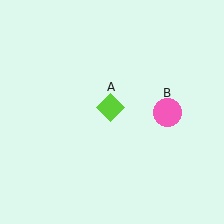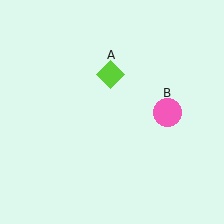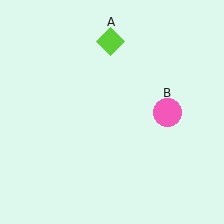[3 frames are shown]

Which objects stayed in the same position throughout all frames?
Pink circle (object B) remained stationary.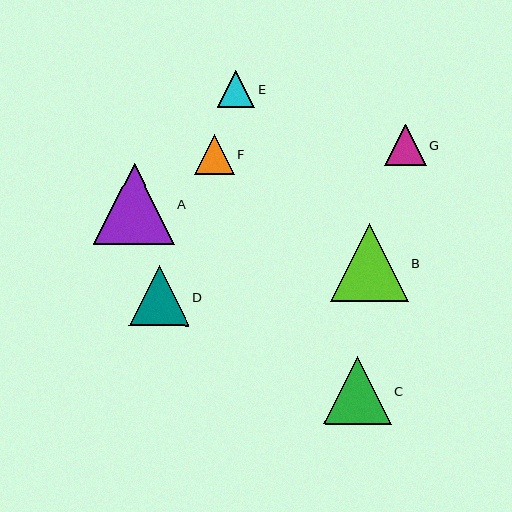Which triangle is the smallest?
Triangle E is the smallest with a size of approximately 38 pixels.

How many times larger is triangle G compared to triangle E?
Triangle G is approximately 1.1 times the size of triangle E.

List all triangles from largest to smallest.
From largest to smallest: A, B, C, D, G, F, E.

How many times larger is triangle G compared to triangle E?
Triangle G is approximately 1.1 times the size of triangle E.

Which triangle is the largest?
Triangle A is the largest with a size of approximately 81 pixels.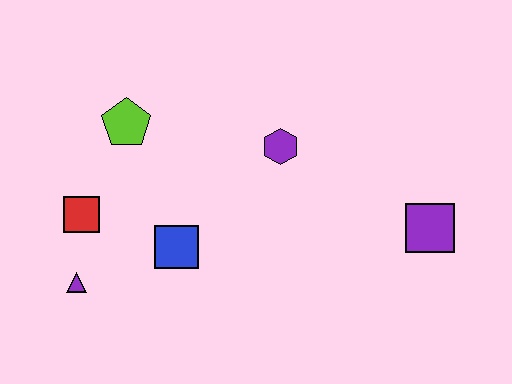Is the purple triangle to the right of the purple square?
No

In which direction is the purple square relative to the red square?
The purple square is to the right of the red square.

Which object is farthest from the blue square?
The purple square is farthest from the blue square.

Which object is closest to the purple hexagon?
The blue square is closest to the purple hexagon.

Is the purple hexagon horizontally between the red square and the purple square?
Yes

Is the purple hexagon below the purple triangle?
No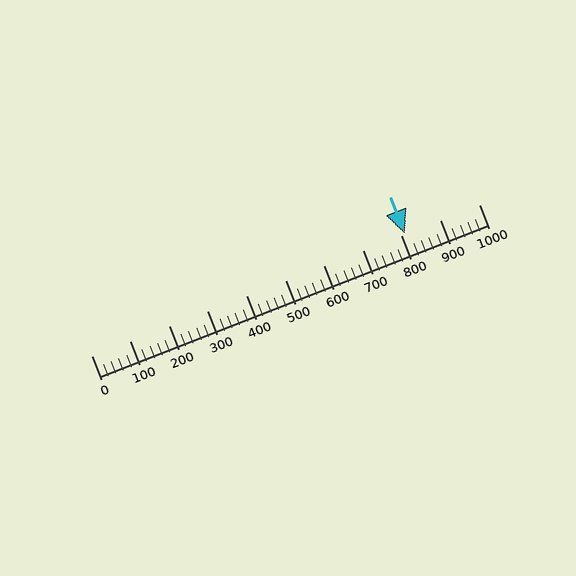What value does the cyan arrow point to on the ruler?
The cyan arrow points to approximately 809.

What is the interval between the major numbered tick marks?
The major tick marks are spaced 100 units apart.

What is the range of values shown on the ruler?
The ruler shows values from 0 to 1000.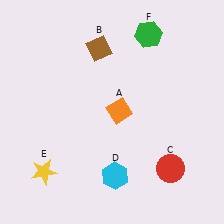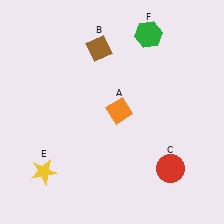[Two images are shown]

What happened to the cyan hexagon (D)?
The cyan hexagon (D) was removed in Image 2. It was in the bottom-right area of Image 1.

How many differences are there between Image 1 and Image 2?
There is 1 difference between the two images.